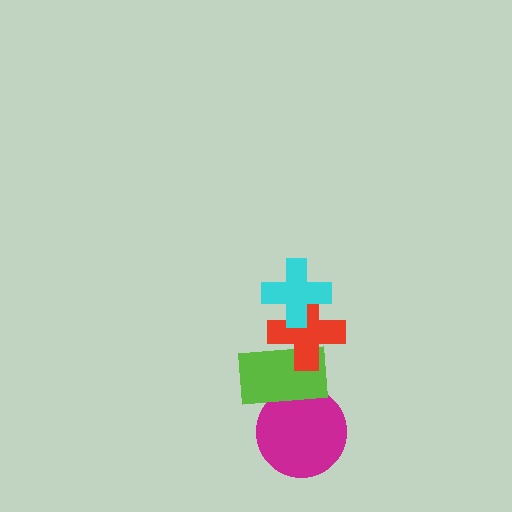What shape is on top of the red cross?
The cyan cross is on top of the red cross.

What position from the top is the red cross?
The red cross is 2nd from the top.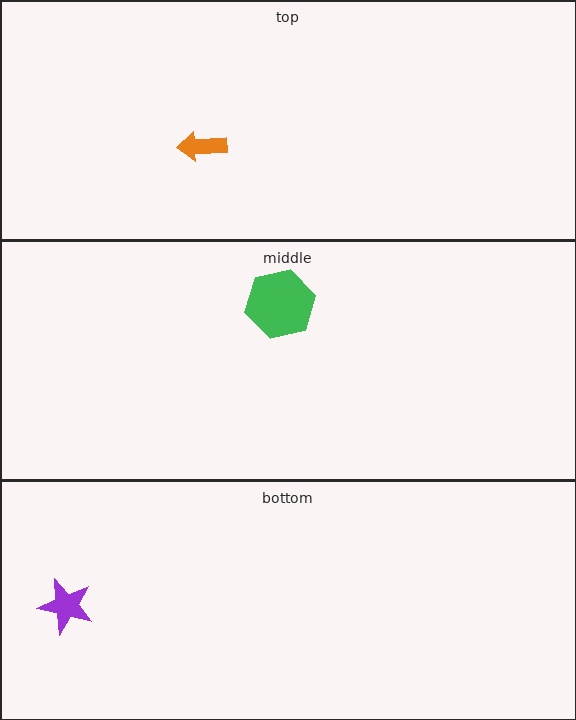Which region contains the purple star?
The bottom region.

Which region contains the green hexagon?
The middle region.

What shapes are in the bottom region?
The purple star.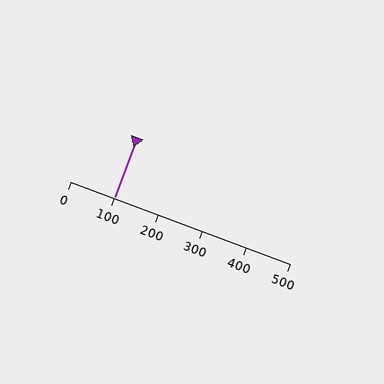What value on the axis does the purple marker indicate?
The marker indicates approximately 100.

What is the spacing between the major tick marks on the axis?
The major ticks are spaced 100 apart.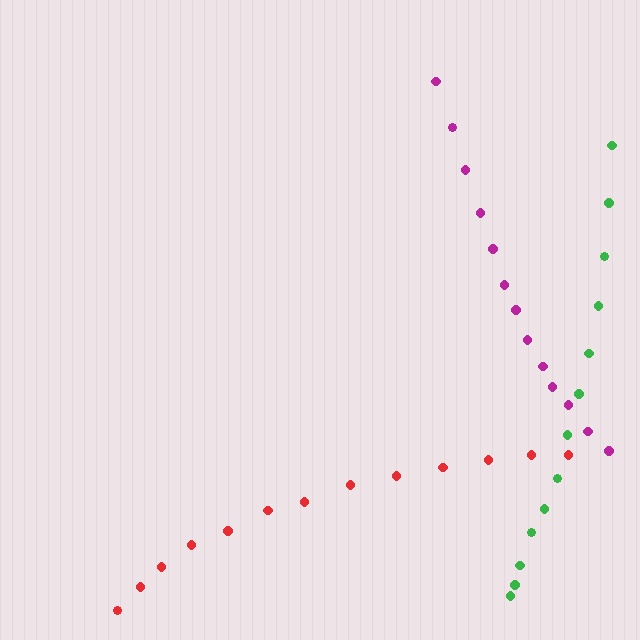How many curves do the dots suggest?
There are 3 distinct paths.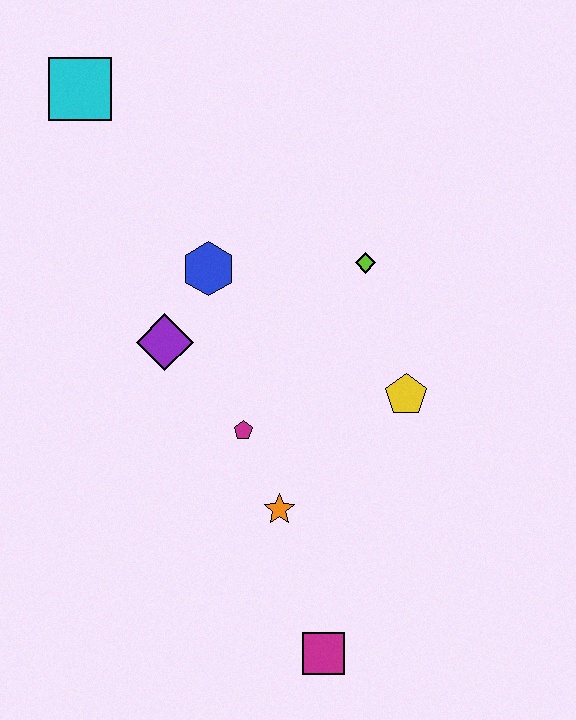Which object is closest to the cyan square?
The blue hexagon is closest to the cyan square.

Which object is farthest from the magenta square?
The cyan square is farthest from the magenta square.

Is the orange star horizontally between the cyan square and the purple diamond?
No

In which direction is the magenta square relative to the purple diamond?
The magenta square is below the purple diamond.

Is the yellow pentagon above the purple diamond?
No